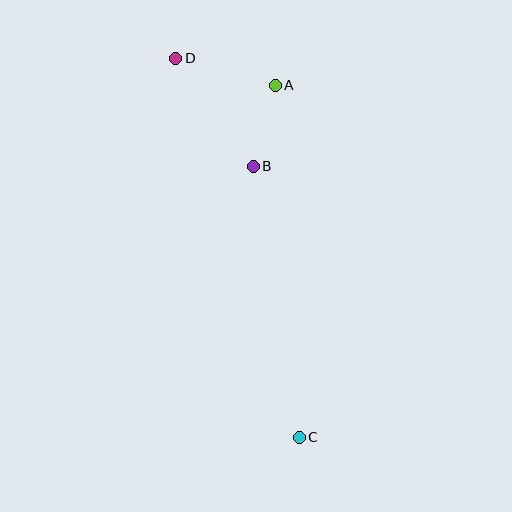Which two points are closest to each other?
Points A and B are closest to each other.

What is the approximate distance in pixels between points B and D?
The distance between B and D is approximately 133 pixels.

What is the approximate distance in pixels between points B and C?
The distance between B and C is approximately 275 pixels.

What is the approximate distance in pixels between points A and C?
The distance between A and C is approximately 353 pixels.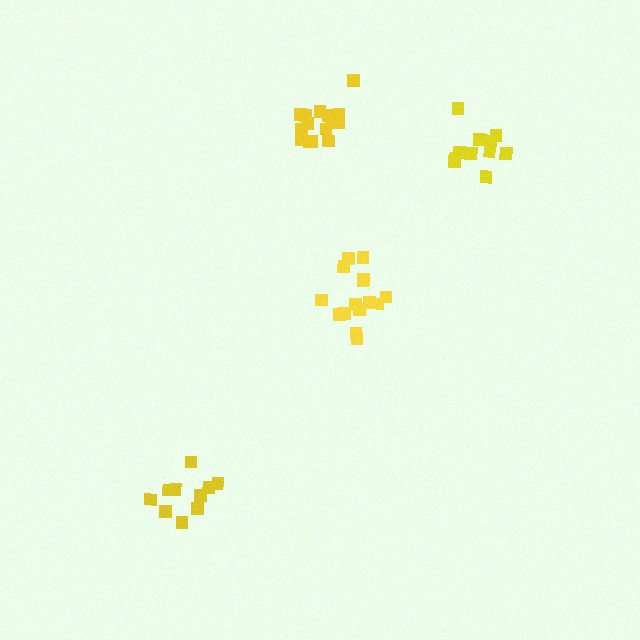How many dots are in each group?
Group 1: 15 dots, Group 2: 10 dots, Group 3: 15 dots, Group 4: 11 dots (51 total).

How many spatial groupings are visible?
There are 4 spatial groupings.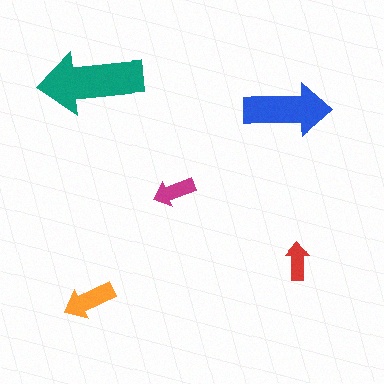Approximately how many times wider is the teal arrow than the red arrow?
About 2.5 times wider.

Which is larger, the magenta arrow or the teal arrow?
The teal one.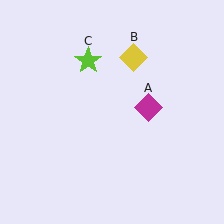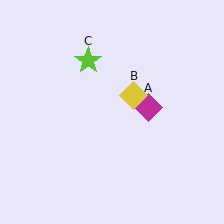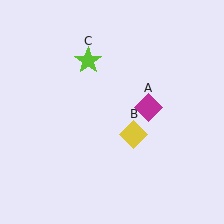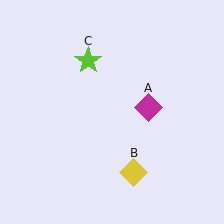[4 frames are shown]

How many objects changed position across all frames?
1 object changed position: yellow diamond (object B).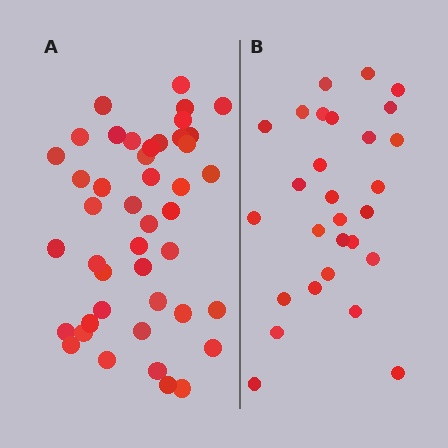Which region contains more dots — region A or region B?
Region A (the left region) has more dots.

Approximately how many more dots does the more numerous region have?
Region A has approximately 15 more dots than region B.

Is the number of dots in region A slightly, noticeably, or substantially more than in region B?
Region A has substantially more. The ratio is roughly 1.6 to 1.